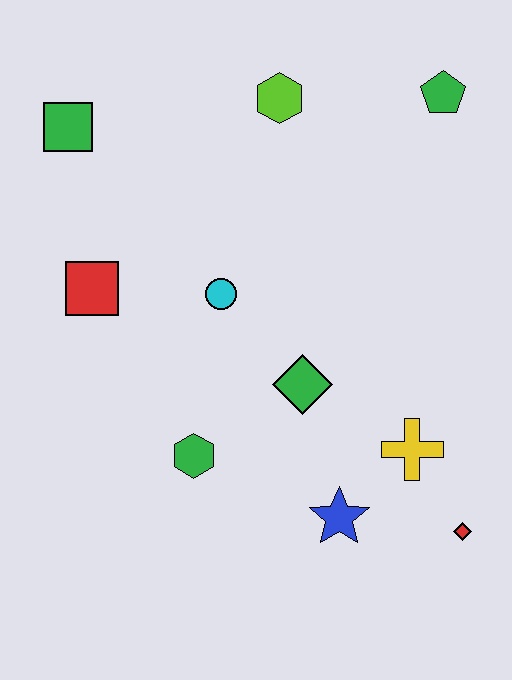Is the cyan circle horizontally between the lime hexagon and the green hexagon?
Yes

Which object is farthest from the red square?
The red diamond is farthest from the red square.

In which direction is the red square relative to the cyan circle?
The red square is to the left of the cyan circle.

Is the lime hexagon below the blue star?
No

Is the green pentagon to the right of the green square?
Yes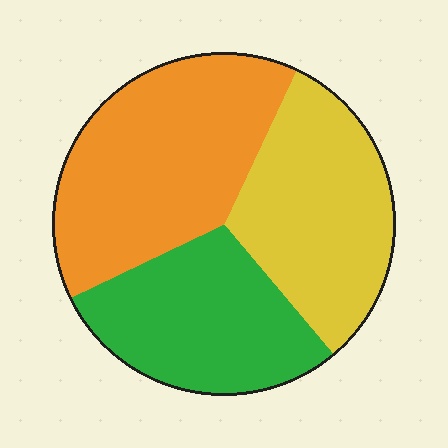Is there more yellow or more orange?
Orange.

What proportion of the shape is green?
Green takes up between a sixth and a third of the shape.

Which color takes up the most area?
Orange, at roughly 40%.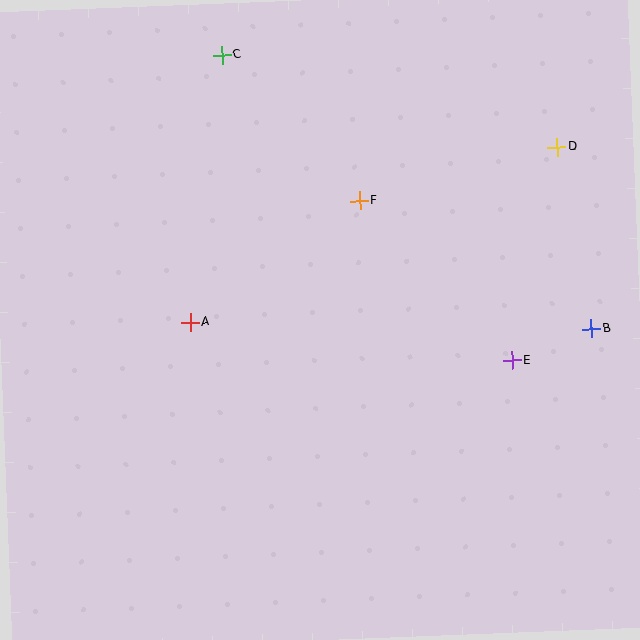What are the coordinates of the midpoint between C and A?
The midpoint between C and A is at (206, 189).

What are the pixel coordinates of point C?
Point C is at (222, 55).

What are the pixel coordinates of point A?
Point A is at (190, 322).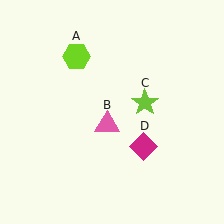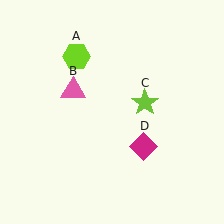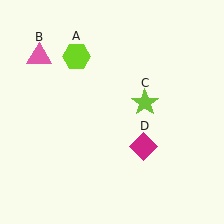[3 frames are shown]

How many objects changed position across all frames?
1 object changed position: pink triangle (object B).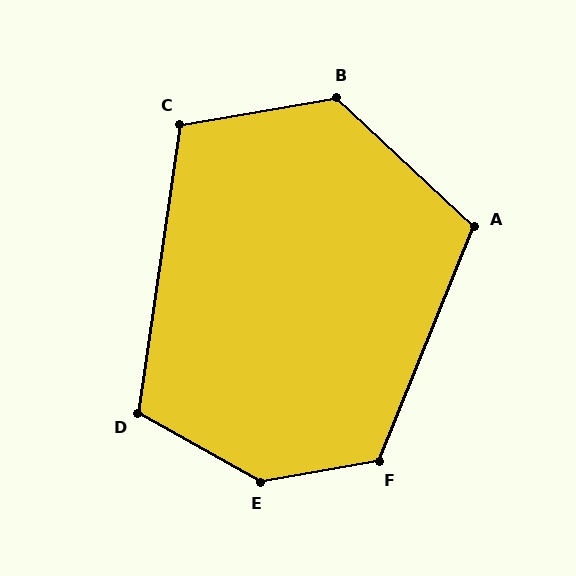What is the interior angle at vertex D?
Approximately 111 degrees (obtuse).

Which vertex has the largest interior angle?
E, at approximately 141 degrees.